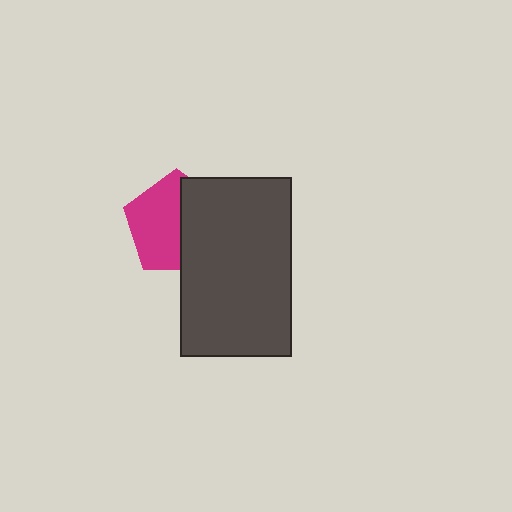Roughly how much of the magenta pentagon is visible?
About half of it is visible (roughly 54%).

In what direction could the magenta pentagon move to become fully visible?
The magenta pentagon could move left. That would shift it out from behind the dark gray rectangle entirely.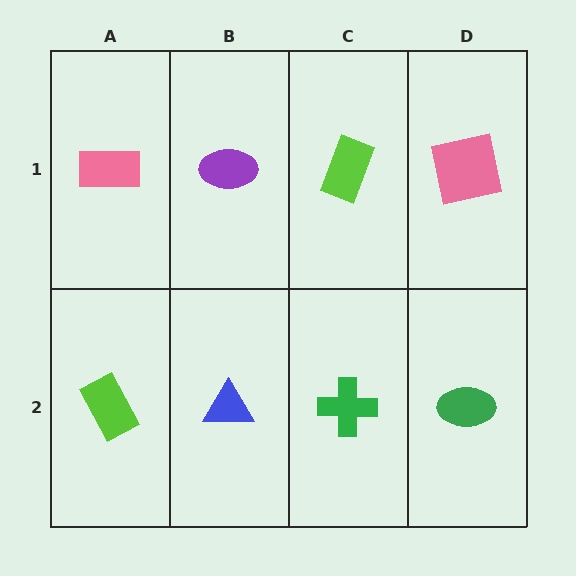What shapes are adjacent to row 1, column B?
A blue triangle (row 2, column B), a pink rectangle (row 1, column A), a lime rectangle (row 1, column C).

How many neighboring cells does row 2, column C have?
3.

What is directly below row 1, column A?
A lime rectangle.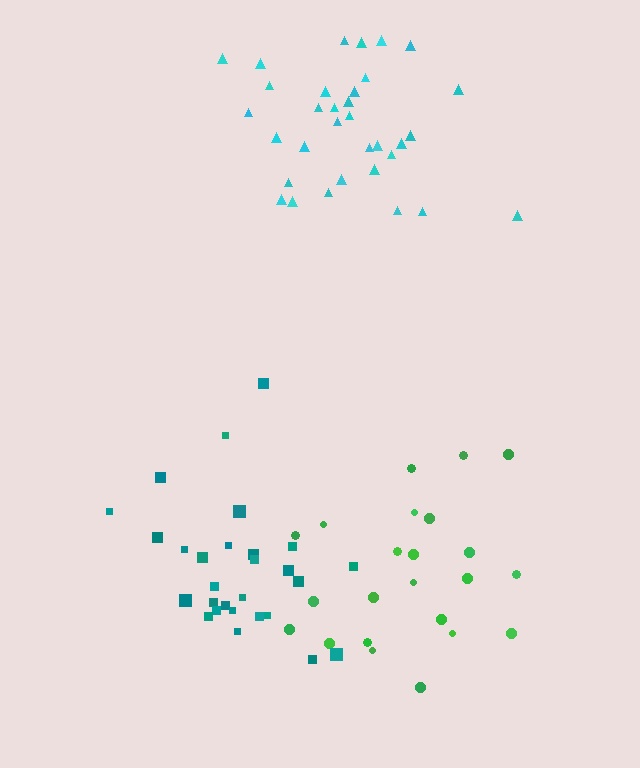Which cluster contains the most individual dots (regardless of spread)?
Cyan (34).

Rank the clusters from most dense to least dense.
cyan, teal, green.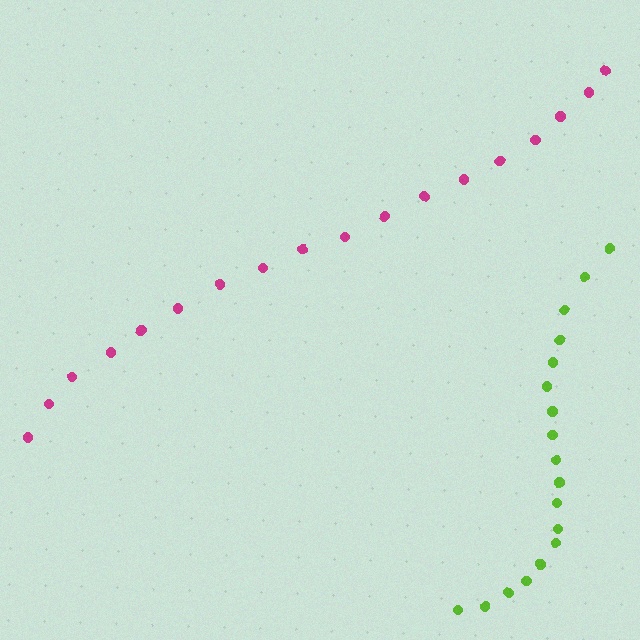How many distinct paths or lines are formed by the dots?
There are 2 distinct paths.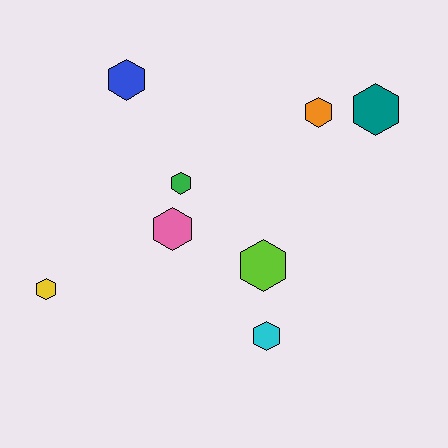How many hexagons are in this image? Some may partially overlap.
There are 8 hexagons.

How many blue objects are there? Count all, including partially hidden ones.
There is 1 blue object.